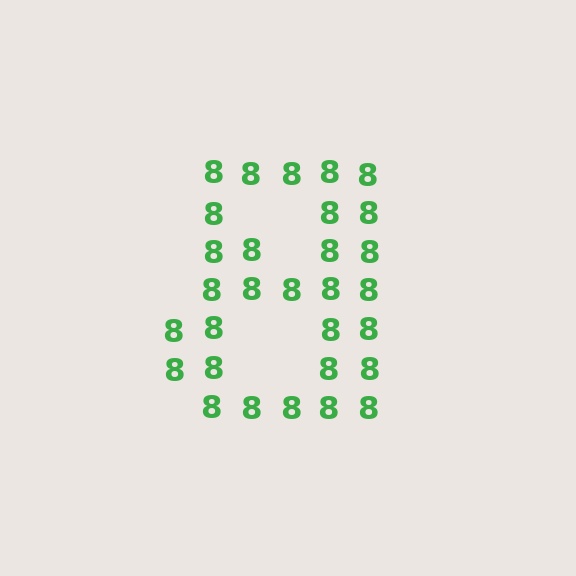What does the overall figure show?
The overall figure shows the digit 8.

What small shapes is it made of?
It is made of small digit 8's.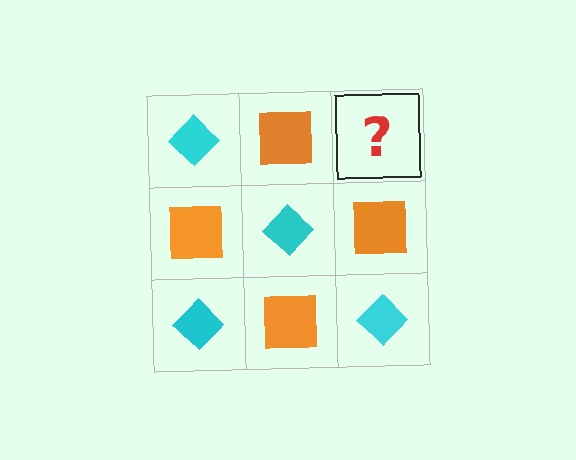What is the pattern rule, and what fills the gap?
The rule is that it alternates cyan diamond and orange square in a checkerboard pattern. The gap should be filled with a cyan diamond.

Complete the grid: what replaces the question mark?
The question mark should be replaced with a cyan diamond.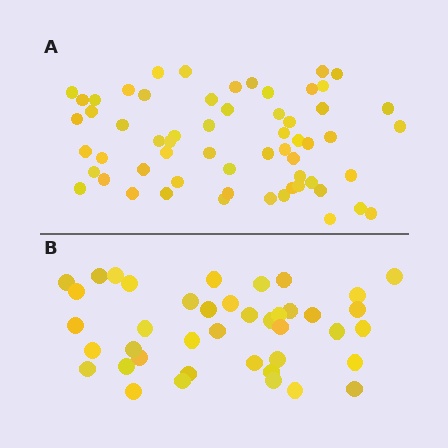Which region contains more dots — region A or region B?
Region A (the top region) has more dots.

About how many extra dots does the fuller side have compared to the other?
Region A has approximately 20 more dots than region B.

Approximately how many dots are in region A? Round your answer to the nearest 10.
About 60 dots.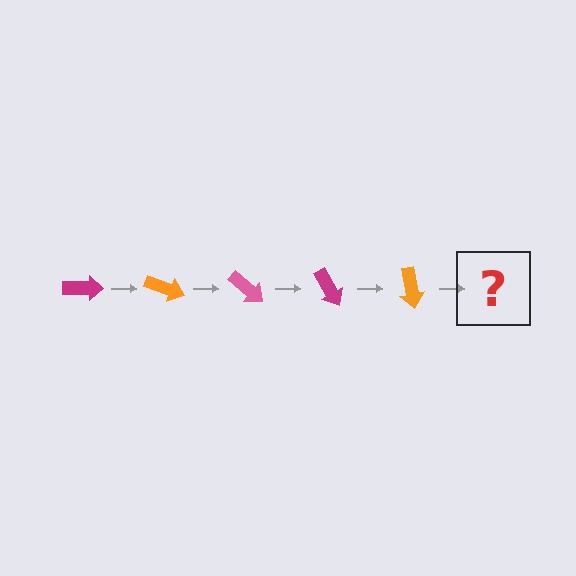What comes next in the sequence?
The next element should be a pink arrow, rotated 100 degrees from the start.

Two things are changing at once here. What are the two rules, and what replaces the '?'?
The two rules are that it rotates 20 degrees each step and the color cycles through magenta, orange, and pink. The '?' should be a pink arrow, rotated 100 degrees from the start.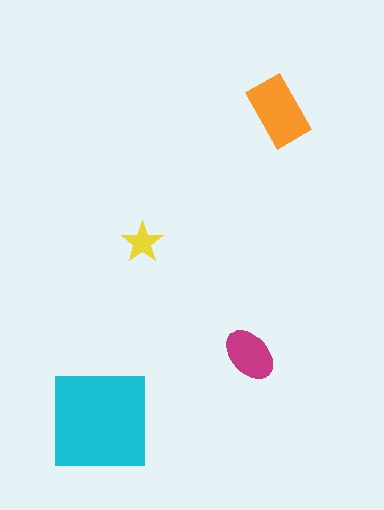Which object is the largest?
The cyan square.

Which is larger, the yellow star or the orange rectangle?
The orange rectangle.